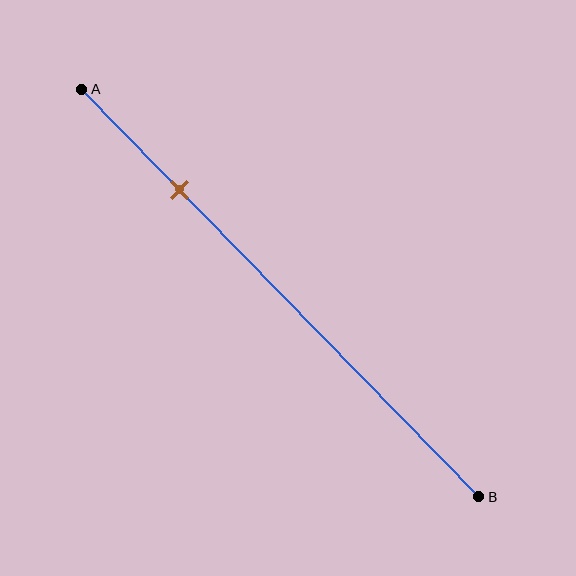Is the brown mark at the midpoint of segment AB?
No, the mark is at about 25% from A, not at the 50% midpoint.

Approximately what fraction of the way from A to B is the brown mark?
The brown mark is approximately 25% of the way from A to B.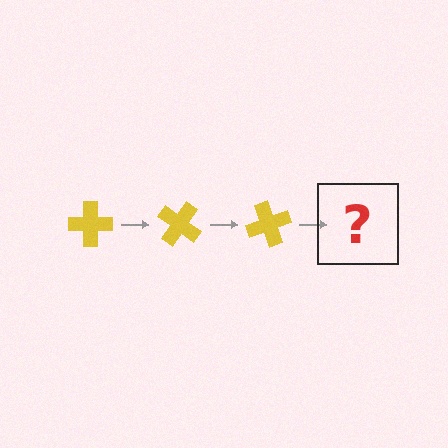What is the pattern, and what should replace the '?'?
The pattern is that the cross rotates 35 degrees each step. The '?' should be a yellow cross rotated 105 degrees.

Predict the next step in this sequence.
The next step is a yellow cross rotated 105 degrees.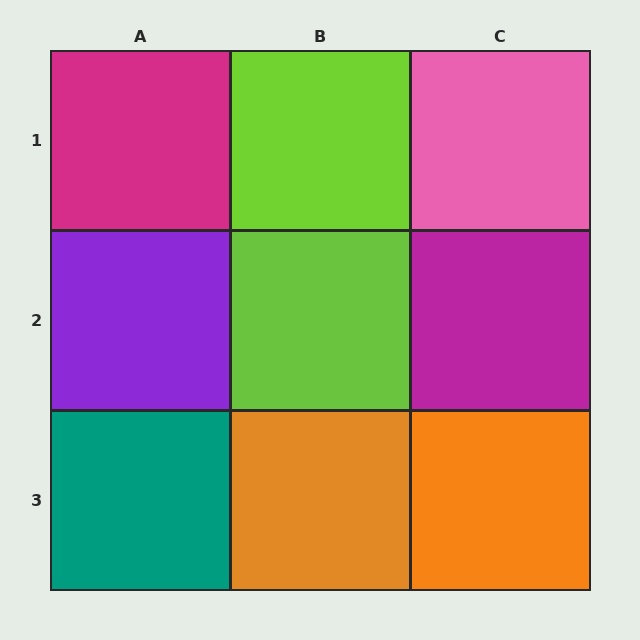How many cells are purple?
1 cell is purple.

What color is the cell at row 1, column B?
Lime.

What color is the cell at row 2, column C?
Magenta.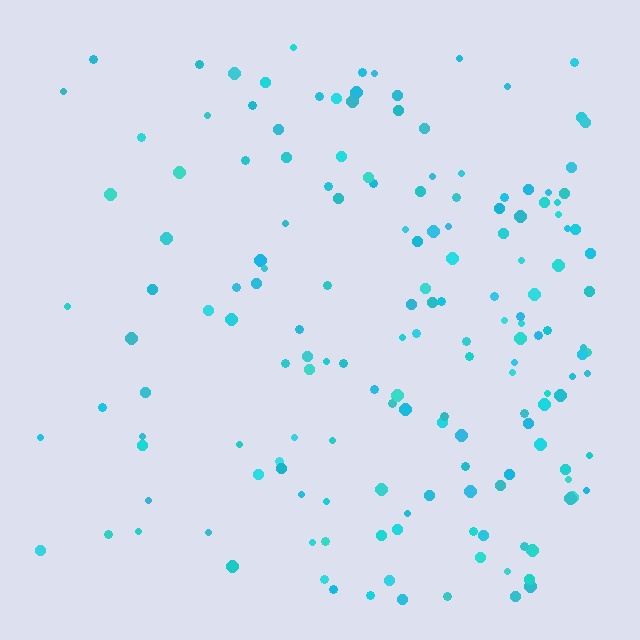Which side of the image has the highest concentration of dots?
The right.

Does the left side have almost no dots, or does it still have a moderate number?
Still a moderate number, just noticeably fewer than the right.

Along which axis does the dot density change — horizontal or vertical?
Horizontal.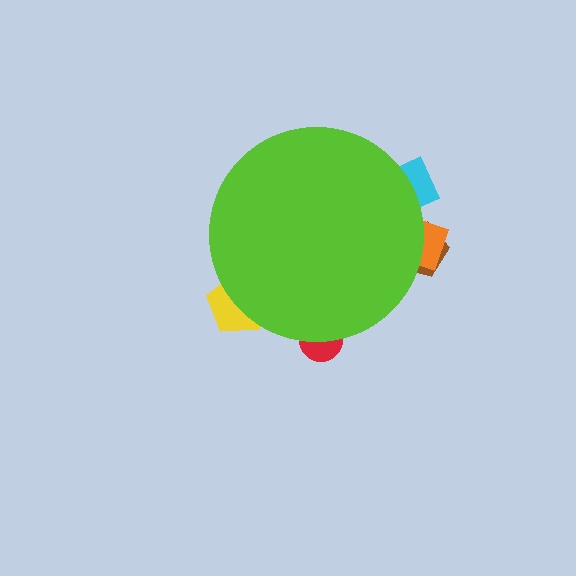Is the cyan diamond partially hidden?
Yes, the cyan diamond is partially hidden behind the lime circle.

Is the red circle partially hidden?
Yes, the red circle is partially hidden behind the lime circle.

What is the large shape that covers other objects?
A lime circle.